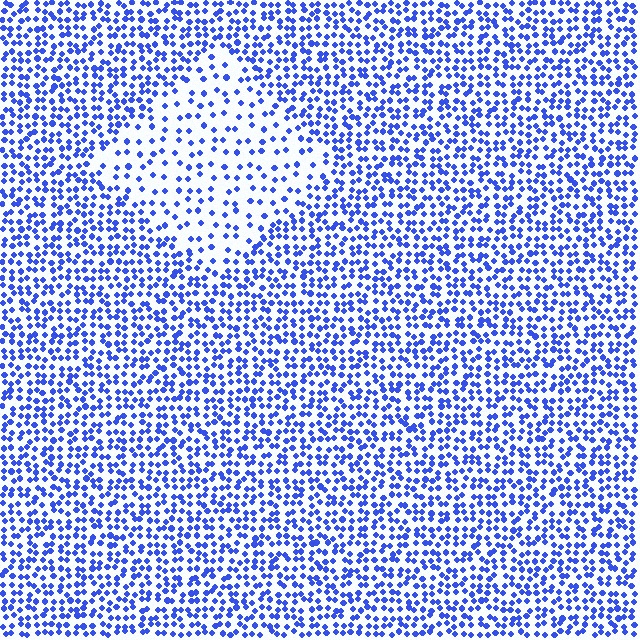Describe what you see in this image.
The image contains small blue elements arranged at two different densities. A diamond-shaped region is visible where the elements are less densely packed than the surrounding area.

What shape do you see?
I see a diamond.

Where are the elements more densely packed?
The elements are more densely packed outside the diamond boundary.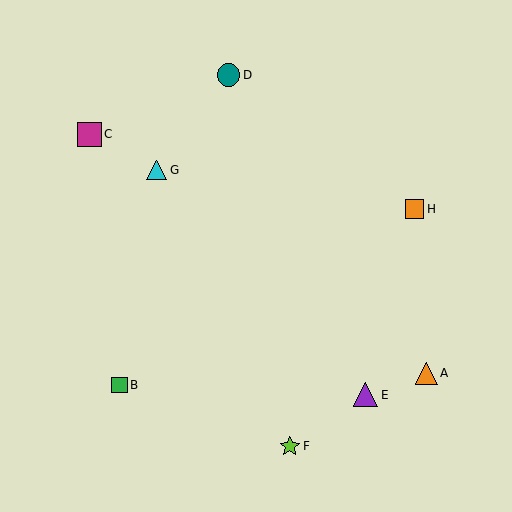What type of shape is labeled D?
Shape D is a teal circle.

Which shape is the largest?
The purple triangle (labeled E) is the largest.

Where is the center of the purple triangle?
The center of the purple triangle is at (366, 395).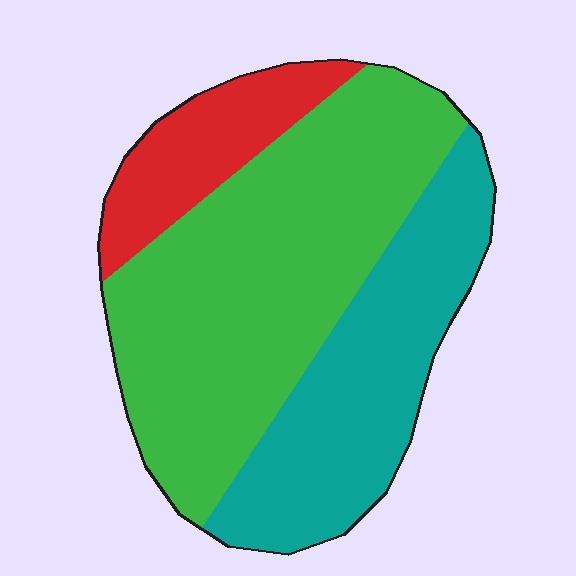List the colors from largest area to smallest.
From largest to smallest: green, teal, red.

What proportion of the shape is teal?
Teal covers around 30% of the shape.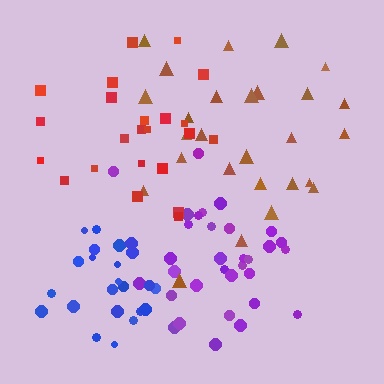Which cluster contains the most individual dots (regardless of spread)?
Purple (32).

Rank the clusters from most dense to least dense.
blue, purple, red, brown.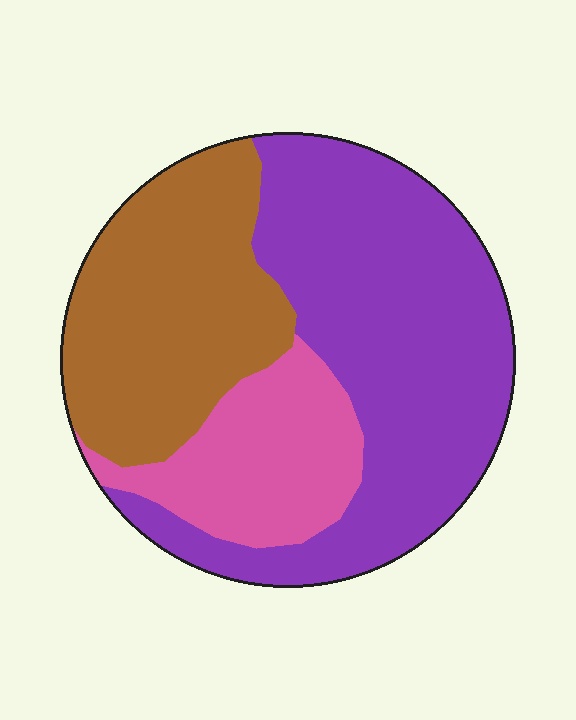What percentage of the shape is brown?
Brown covers around 30% of the shape.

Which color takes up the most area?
Purple, at roughly 50%.